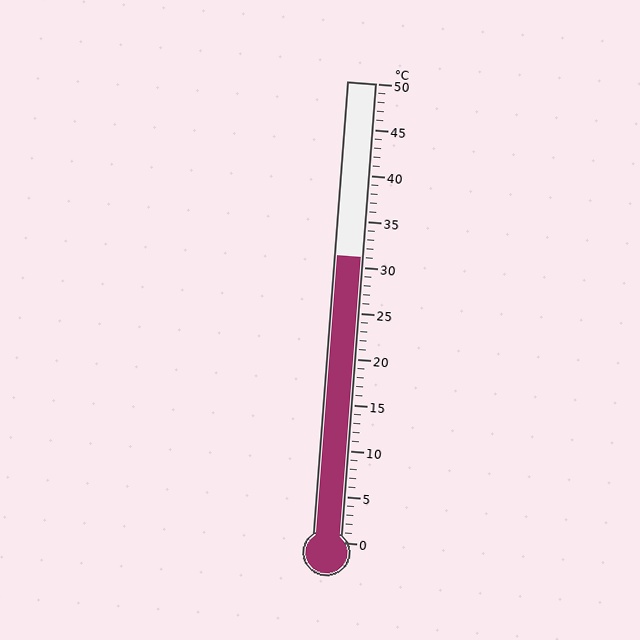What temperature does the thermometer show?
The thermometer shows approximately 31°C.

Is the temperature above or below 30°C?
The temperature is above 30°C.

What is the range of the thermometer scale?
The thermometer scale ranges from 0°C to 50°C.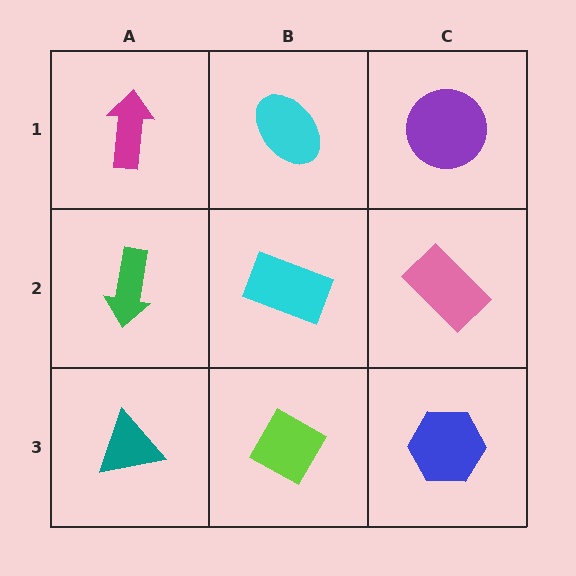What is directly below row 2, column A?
A teal triangle.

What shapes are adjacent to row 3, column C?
A pink rectangle (row 2, column C), a lime diamond (row 3, column B).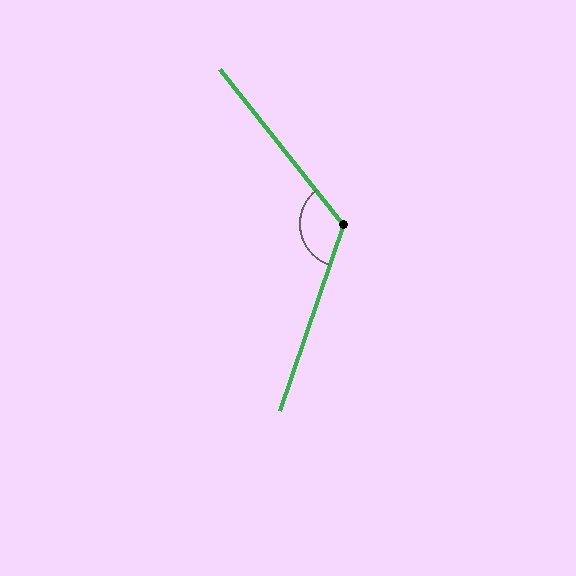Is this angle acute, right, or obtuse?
It is obtuse.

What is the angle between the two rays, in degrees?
Approximately 123 degrees.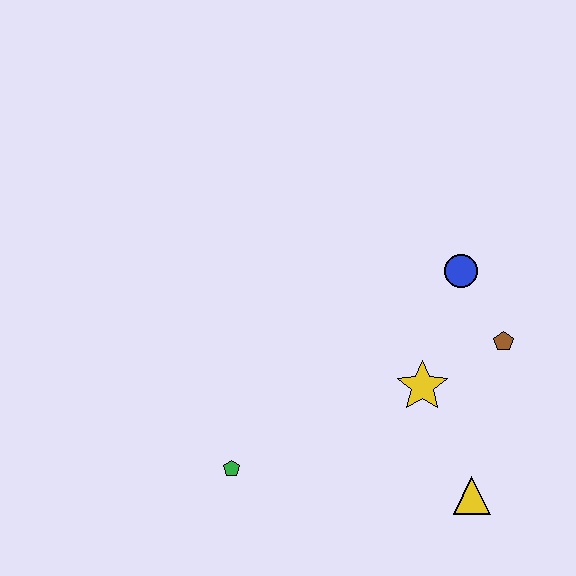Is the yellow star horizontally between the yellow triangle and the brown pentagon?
No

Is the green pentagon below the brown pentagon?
Yes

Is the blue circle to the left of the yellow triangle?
Yes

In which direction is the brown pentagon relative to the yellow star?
The brown pentagon is to the right of the yellow star.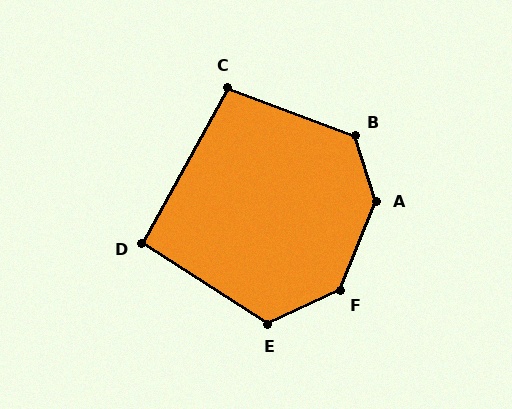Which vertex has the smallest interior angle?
D, at approximately 94 degrees.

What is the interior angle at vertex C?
Approximately 98 degrees (obtuse).